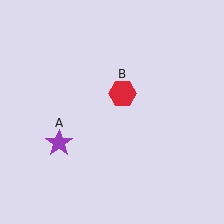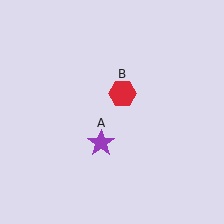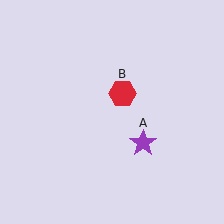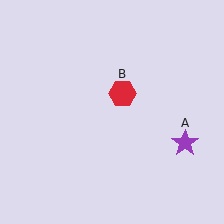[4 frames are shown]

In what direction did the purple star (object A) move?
The purple star (object A) moved right.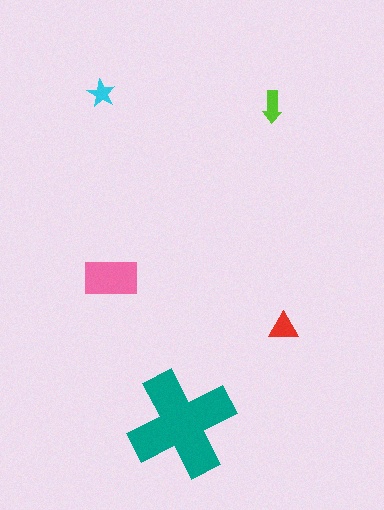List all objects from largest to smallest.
The teal cross, the pink rectangle, the red triangle, the lime arrow, the cyan star.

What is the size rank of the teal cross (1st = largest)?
1st.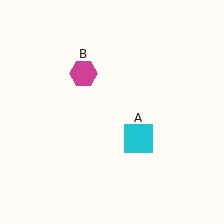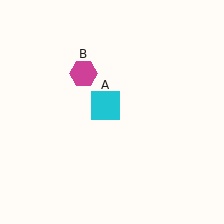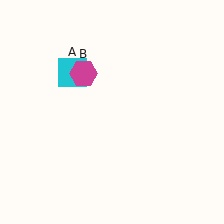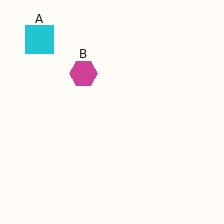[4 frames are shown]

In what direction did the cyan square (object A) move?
The cyan square (object A) moved up and to the left.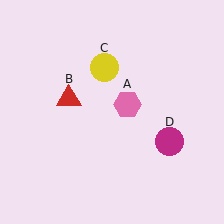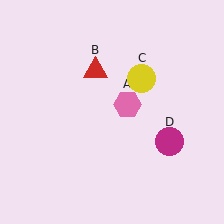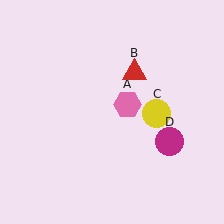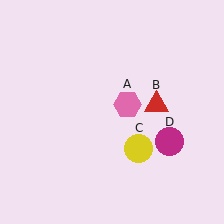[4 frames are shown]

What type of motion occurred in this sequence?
The red triangle (object B), yellow circle (object C) rotated clockwise around the center of the scene.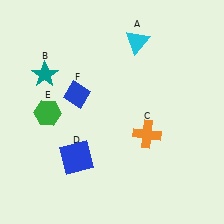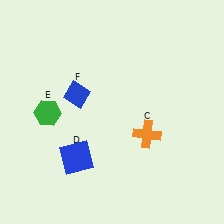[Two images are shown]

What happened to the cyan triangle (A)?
The cyan triangle (A) was removed in Image 2. It was in the top-right area of Image 1.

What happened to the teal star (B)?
The teal star (B) was removed in Image 2. It was in the top-left area of Image 1.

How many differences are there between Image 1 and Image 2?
There are 2 differences between the two images.